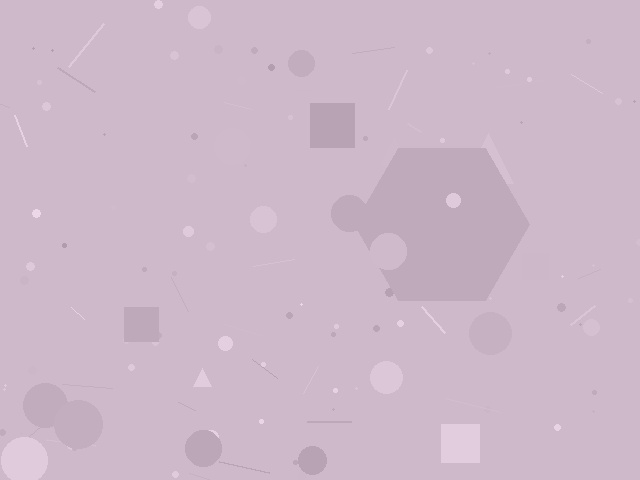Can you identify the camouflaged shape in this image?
The camouflaged shape is a hexagon.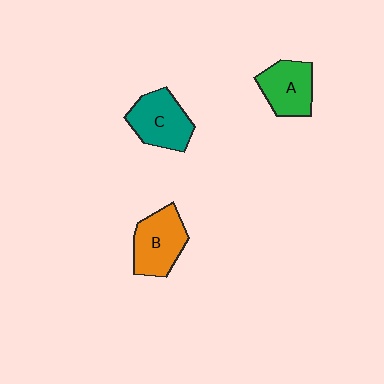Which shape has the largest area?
Shape B (orange).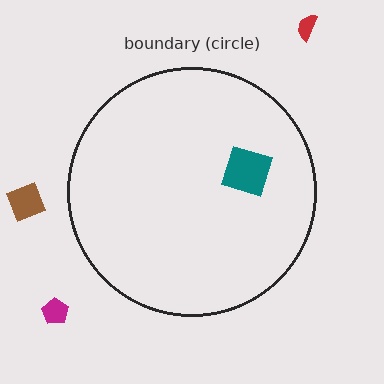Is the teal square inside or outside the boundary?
Inside.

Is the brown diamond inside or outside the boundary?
Outside.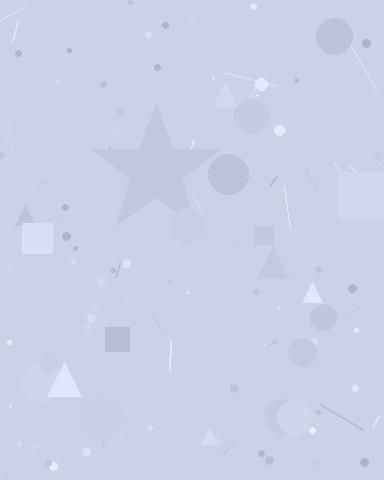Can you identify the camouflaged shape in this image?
The camouflaged shape is a star.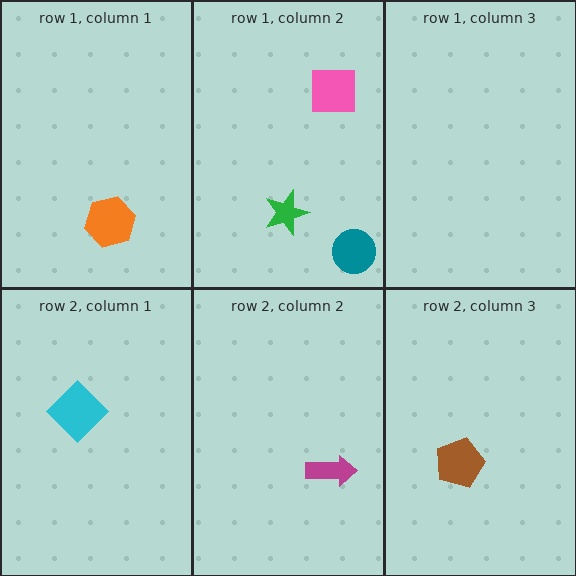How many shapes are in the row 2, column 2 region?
1.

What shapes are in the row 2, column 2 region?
The magenta arrow.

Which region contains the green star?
The row 1, column 2 region.